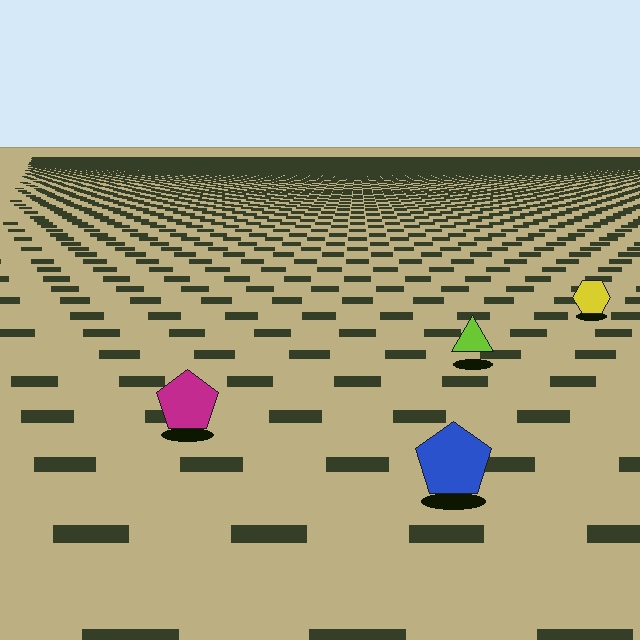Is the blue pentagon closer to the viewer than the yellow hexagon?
Yes. The blue pentagon is closer — you can tell from the texture gradient: the ground texture is coarser near it.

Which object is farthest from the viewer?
The yellow hexagon is farthest from the viewer. It appears smaller and the ground texture around it is denser.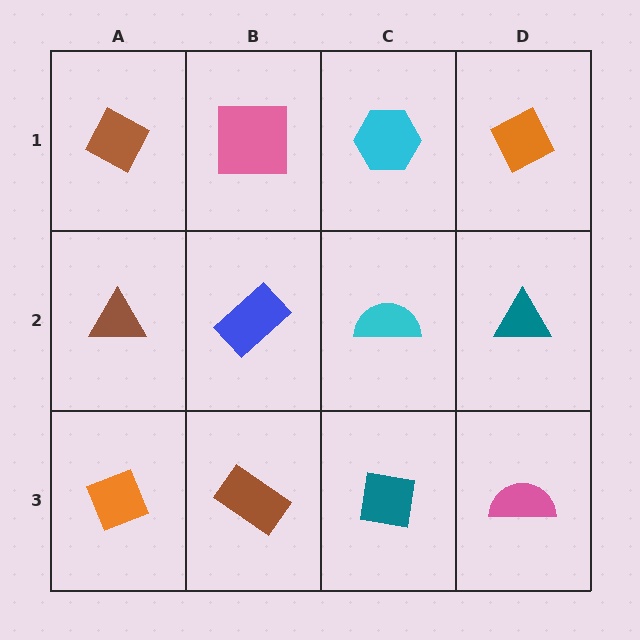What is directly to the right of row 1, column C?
An orange diamond.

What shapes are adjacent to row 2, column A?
A brown diamond (row 1, column A), an orange diamond (row 3, column A), a blue rectangle (row 2, column B).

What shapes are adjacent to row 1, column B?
A blue rectangle (row 2, column B), a brown diamond (row 1, column A), a cyan hexagon (row 1, column C).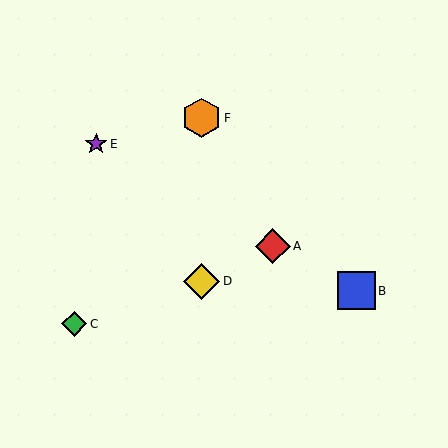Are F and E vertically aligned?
No, F is at x≈202 and E is at x≈96.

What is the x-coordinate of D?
Object D is at x≈202.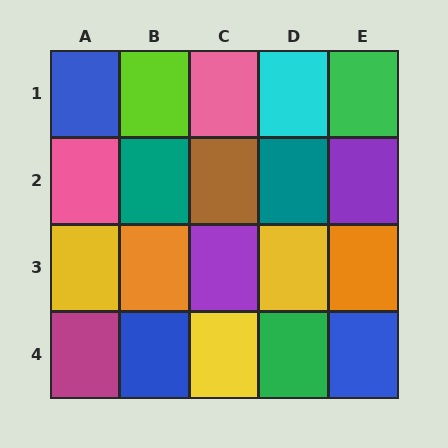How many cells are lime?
1 cell is lime.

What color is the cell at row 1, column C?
Pink.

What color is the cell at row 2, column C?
Brown.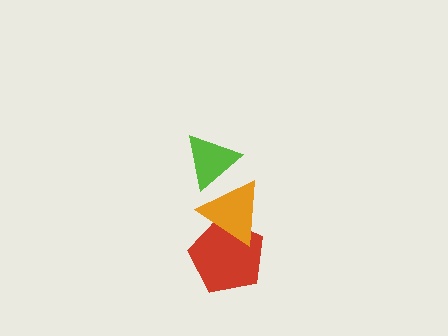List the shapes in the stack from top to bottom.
From top to bottom: the lime triangle, the orange triangle, the red pentagon.